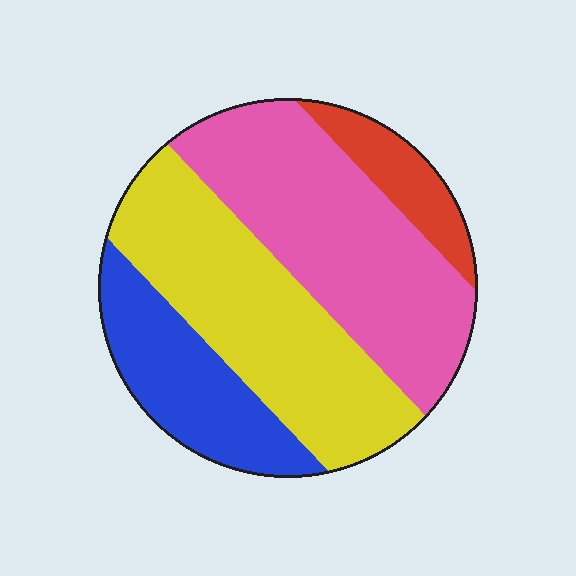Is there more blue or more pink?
Pink.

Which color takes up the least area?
Red, at roughly 10%.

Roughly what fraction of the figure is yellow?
Yellow covers 35% of the figure.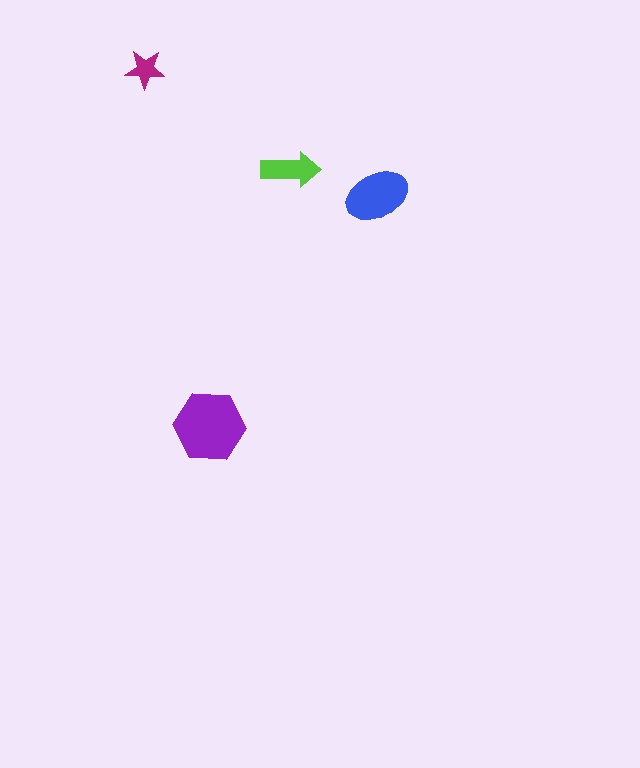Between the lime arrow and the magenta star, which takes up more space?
The lime arrow.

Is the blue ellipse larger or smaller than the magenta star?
Larger.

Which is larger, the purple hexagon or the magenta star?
The purple hexagon.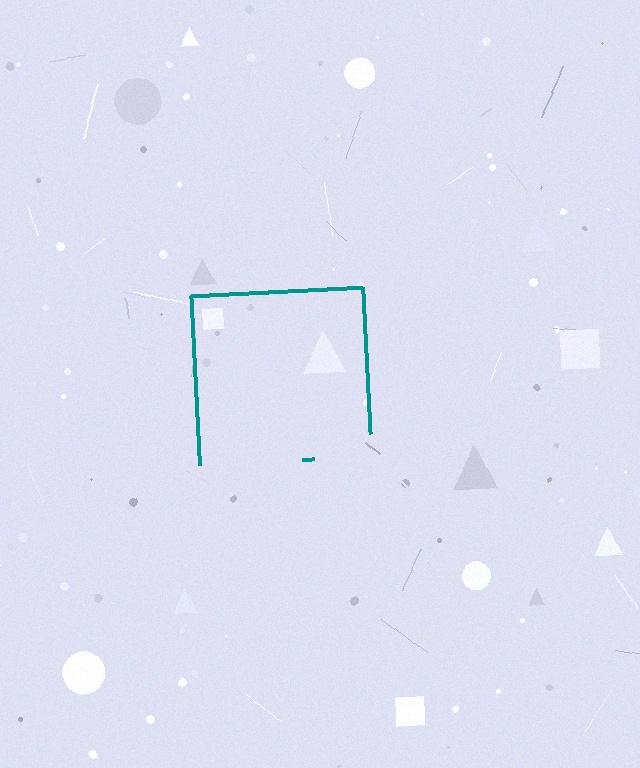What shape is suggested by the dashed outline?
The dashed outline suggests a square.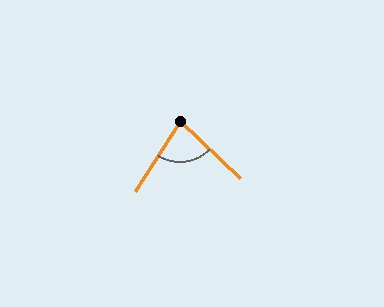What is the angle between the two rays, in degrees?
Approximately 79 degrees.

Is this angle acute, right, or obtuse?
It is acute.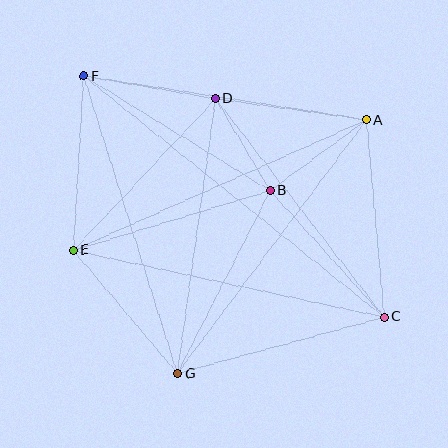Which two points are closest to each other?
Points B and D are closest to each other.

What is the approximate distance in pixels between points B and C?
The distance between B and C is approximately 171 pixels.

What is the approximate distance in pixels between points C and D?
The distance between C and D is approximately 276 pixels.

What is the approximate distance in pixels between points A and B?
The distance between A and B is approximately 119 pixels.